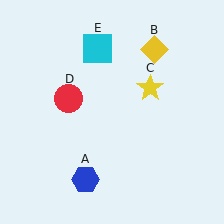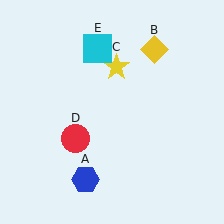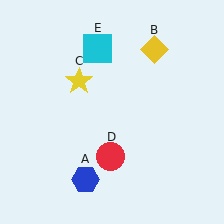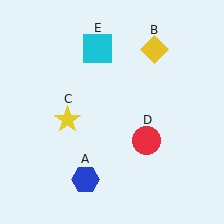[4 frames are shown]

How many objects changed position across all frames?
2 objects changed position: yellow star (object C), red circle (object D).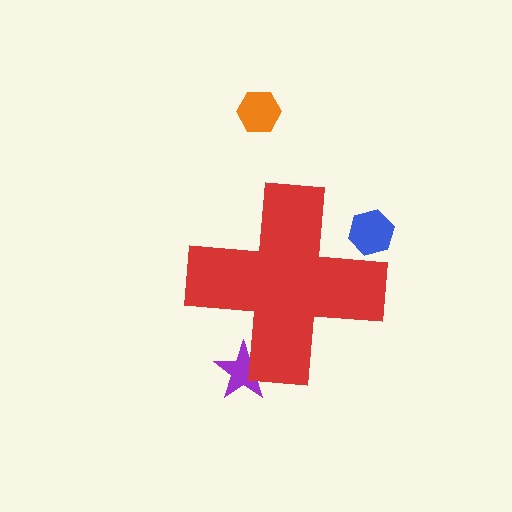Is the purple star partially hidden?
Yes, the purple star is partially hidden behind the red cross.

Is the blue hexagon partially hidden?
Yes, the blue hexagon is partially hidden behind the red cross.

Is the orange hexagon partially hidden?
No, the orange hexagon is fully visible.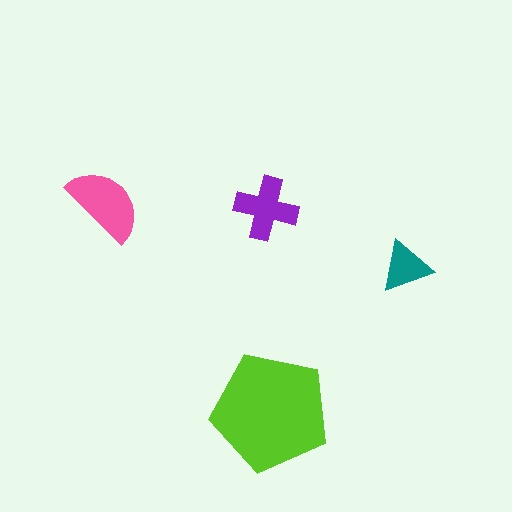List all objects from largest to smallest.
The lime pentagon, the pink semicircle, the purple cross, the teal triangle.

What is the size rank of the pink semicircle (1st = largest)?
2nd.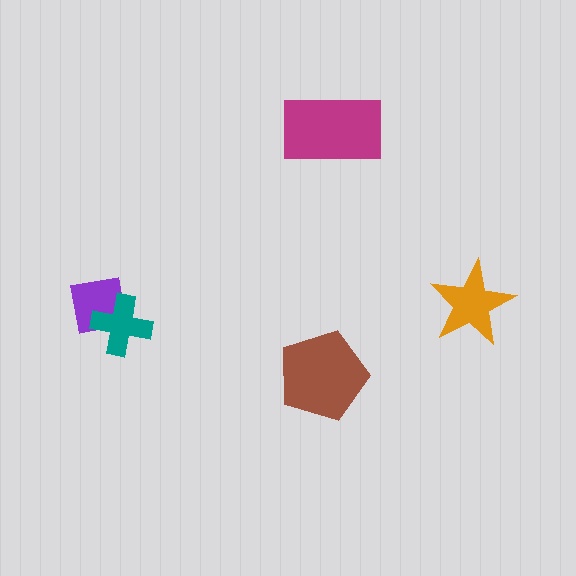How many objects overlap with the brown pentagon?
0 objects overlap with the brown pentagon.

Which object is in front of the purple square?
The teal cross is in front of the purple square.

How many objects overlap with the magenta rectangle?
0 objects overlap with the magenta rectangle.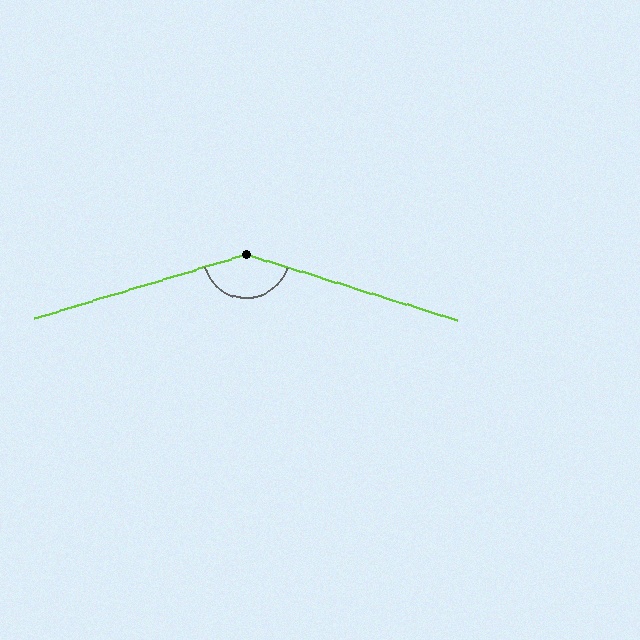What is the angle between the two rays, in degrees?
Approximately 146 degrees.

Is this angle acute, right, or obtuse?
It is obtuse.